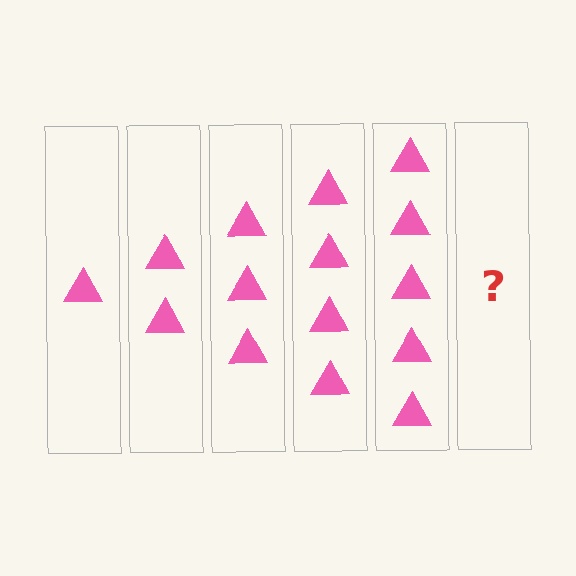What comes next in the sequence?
The next element should be 6 triangles.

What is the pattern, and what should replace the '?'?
The pattern is that each step adds one more triangle. The '?' should be 6 triangles.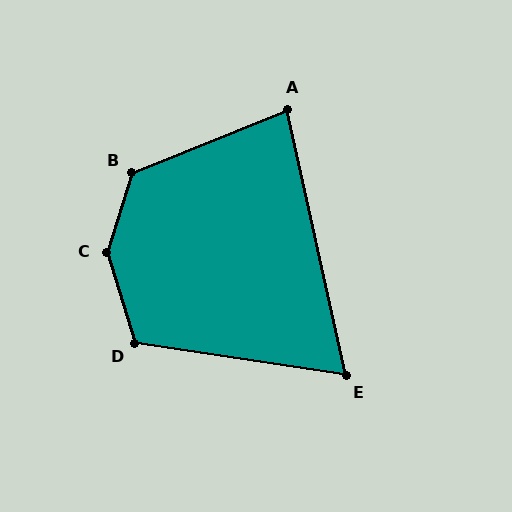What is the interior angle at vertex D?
Approximately 116 degrees (obtuse).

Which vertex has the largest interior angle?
C, at approximately 145 degrees.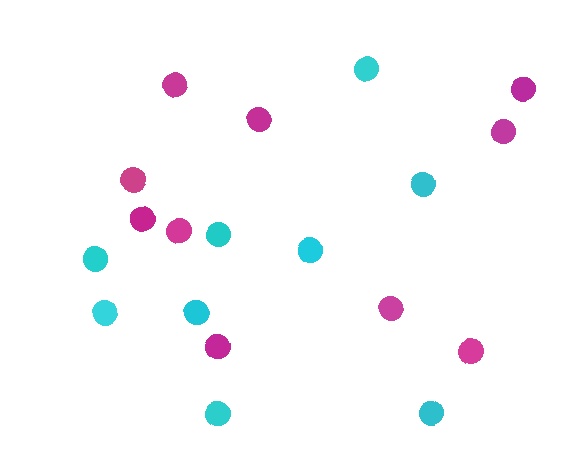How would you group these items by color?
There are 2 groups: one group of cyan circles (9) and one group of magenta circles (10).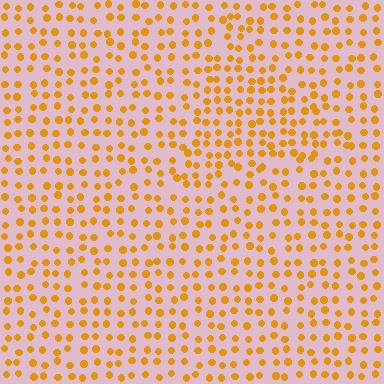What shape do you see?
I see a triangle.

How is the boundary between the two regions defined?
The boundary is defined by a change in element density (approximately 1.4x ratio). All elements are the same color, size, and shape.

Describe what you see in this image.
The image contains small orange elements arranged at two different densities. A triangle-shaped region is visible where the elements are more densely packed than the surrounding area.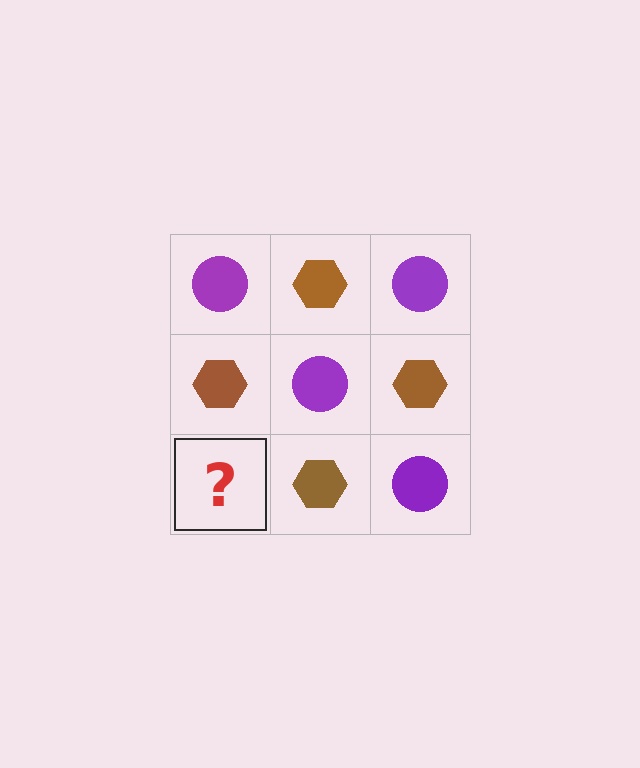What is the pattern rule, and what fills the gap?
The rule is that it alternates purple circle and brown hexagon in a checkerboard pattern. The gap should be filled with a purple circle.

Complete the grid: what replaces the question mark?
The question mark should be replaced with a purple circle.